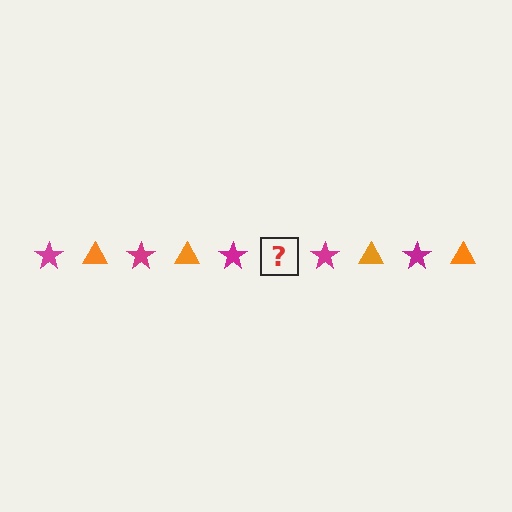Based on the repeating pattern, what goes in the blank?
The blank should be an orange triangle.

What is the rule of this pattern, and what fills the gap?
The rule is that the pattern alternates between magenta star and orange triangle. The gap should be filled with an orange triangle.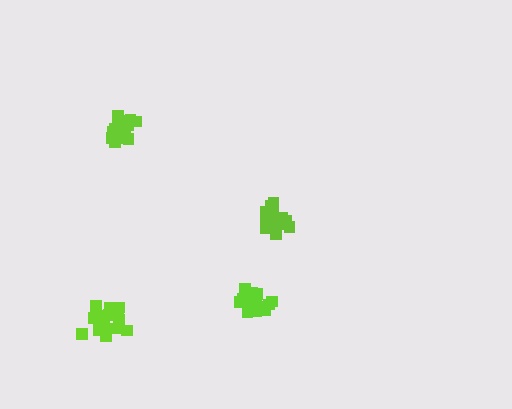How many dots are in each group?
Group 1: 19 dots, Group 2: 18 dots, Group 3: 19 dots, Group 4: 17 dots (73 total).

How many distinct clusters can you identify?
There are 4 distinct clusters.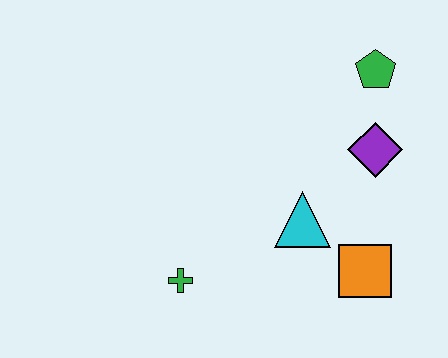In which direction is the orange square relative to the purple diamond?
The orange square is below the purple diamond.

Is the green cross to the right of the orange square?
No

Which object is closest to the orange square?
The cyan triangle is closest to the orange square.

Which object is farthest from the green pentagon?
The green cross is farthest from the green pentagon.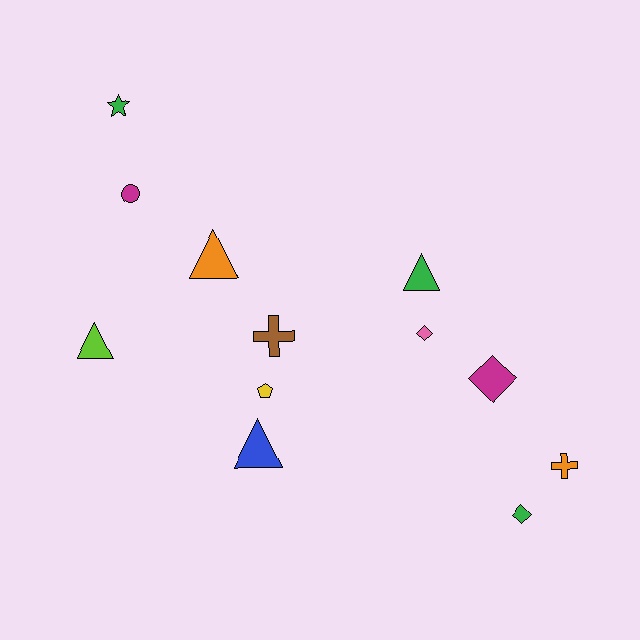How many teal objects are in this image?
There are no teal objects.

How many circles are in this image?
There is 1 circle.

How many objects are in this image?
There are 12 objects.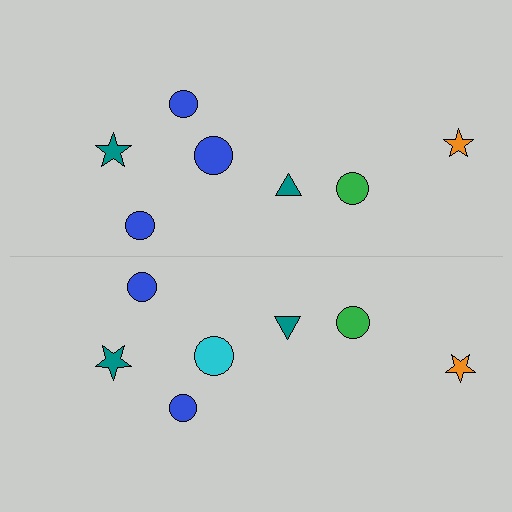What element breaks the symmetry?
The cyan circle on the bottom side breaks the symmetry — its mirror counterpart is blue.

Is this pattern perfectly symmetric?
No, the pattern is not perfectly symmetric. The cyan circle on the bottom side breaks the symmetry — its mirror counterpart is blue.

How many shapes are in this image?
There are 14 shapes in this image.